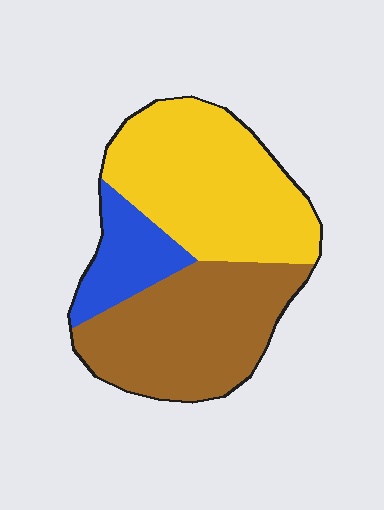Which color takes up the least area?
Blue, at roughly 15%.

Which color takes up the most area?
Yellow, at roughly 45%.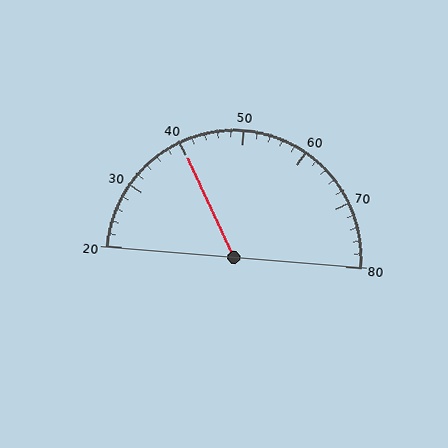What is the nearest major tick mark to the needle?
The nearest major tick mark is 40.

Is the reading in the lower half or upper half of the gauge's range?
The reading is in the lower half of the range (20 to 80).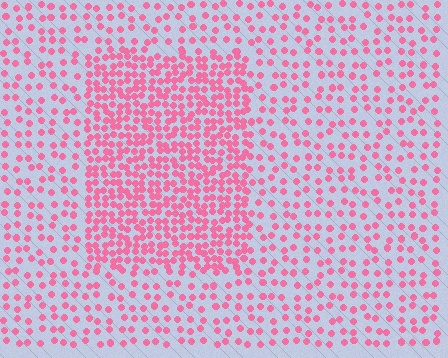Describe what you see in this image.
The image contains small pink elements arranged at two different densities. A rectangle-shaped region is visible where the elements are more densely packed than the surrounding area.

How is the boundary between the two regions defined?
The boundary is defined by a change in element density (approximately 2.2x ratio). All elements are the same color, size, and shape.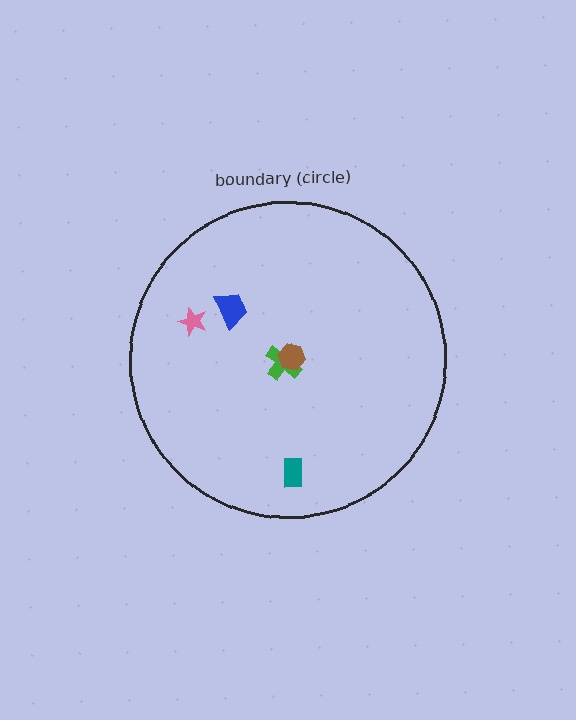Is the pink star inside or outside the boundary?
Inside.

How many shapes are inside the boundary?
5 inside, 0 outside.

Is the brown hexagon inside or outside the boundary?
Inside.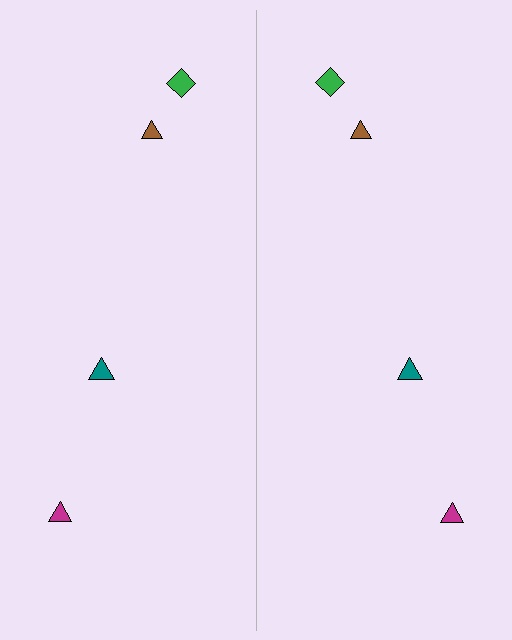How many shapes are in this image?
There are 8 shapes in this image.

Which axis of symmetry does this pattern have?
The pattern has a vertical axis of symmetry running through the center of the image.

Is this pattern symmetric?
Yes, this pattern has bilateral (reflection) symmetry.